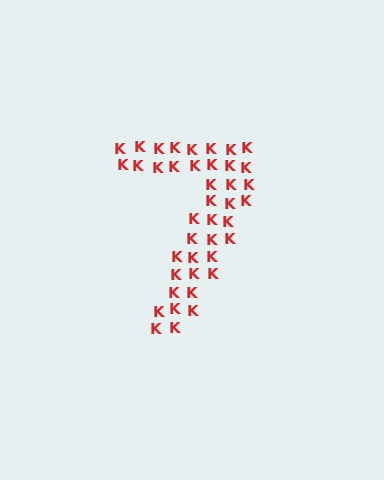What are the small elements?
The small elements are letter K's.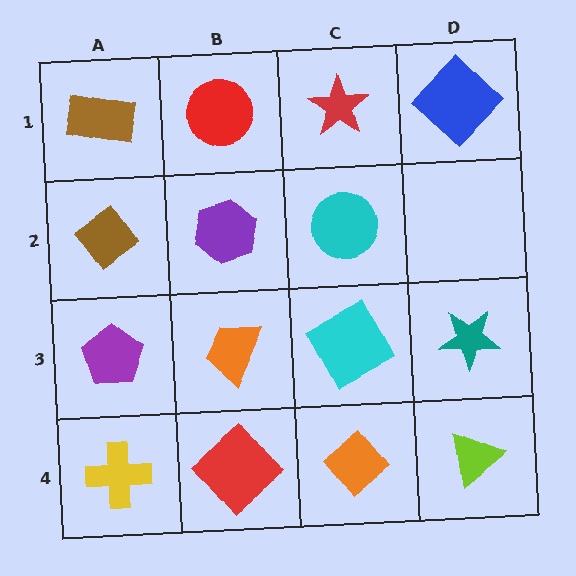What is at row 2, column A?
A brown diamond.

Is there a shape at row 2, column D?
No, that cell is empty.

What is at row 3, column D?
A teal star.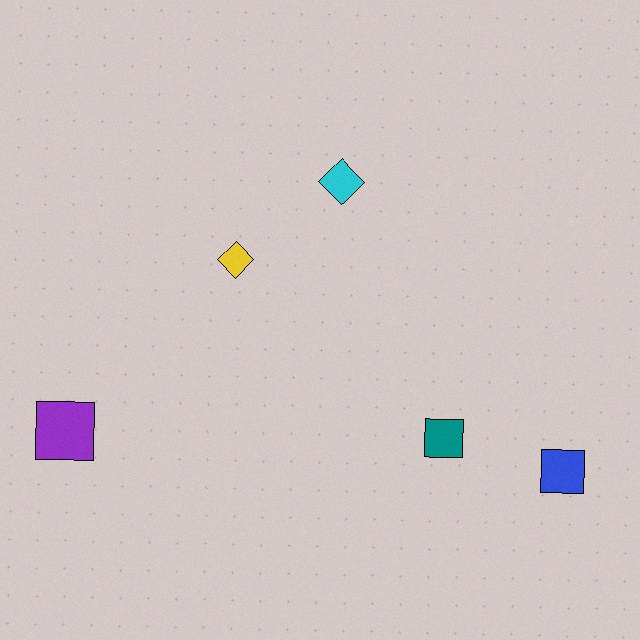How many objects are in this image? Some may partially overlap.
There are 5 objects.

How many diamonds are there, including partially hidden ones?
There are 2 diamonds.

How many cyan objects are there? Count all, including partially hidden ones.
There is 1 cyan object.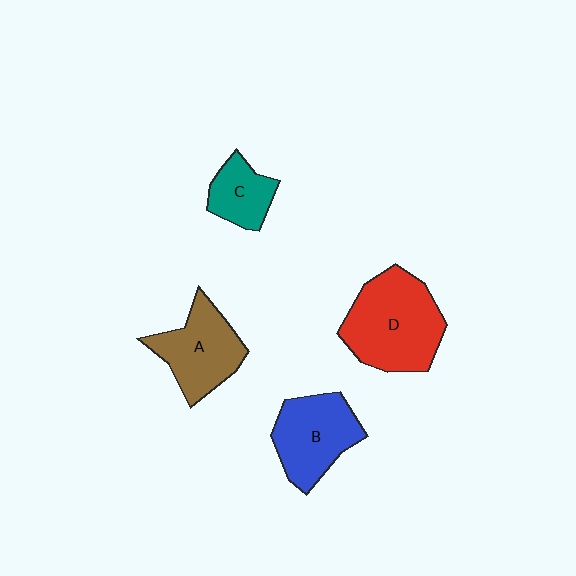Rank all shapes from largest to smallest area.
From largest to smallest: D (red), B (blue), A (brown), C (teal).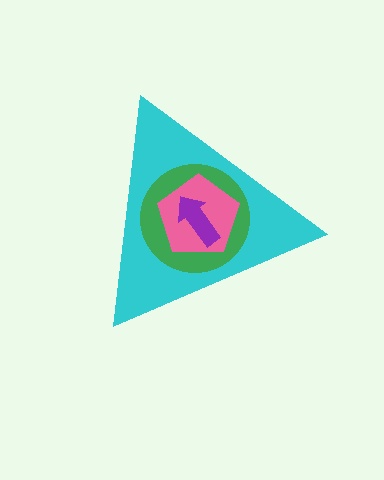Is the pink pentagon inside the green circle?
Yes.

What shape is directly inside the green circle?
The pink pentagon.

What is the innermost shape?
The purple arrow.